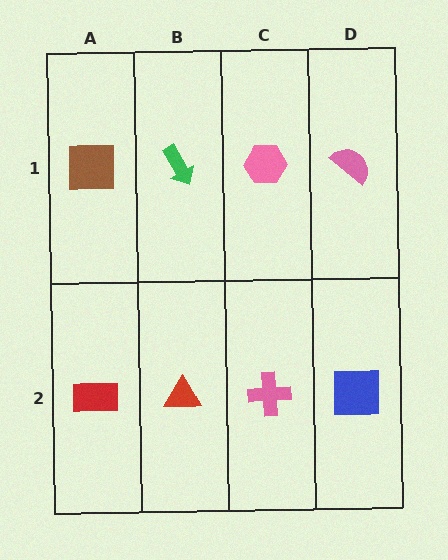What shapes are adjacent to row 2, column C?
A pink hexagon (row 1, column C), a red triangle (row 2, column B), a blue square (row 2, column D).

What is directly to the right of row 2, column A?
A red triangle.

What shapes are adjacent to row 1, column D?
A blue square (row 2, column D), a pink hexagon (row 1, column C).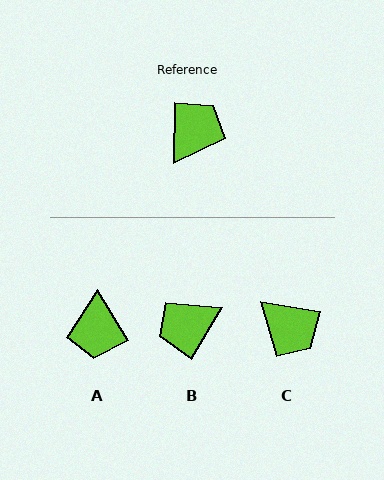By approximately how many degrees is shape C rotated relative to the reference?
Approximately 99 degrees clockwise.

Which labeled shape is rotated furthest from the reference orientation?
B, about 150 degrees away.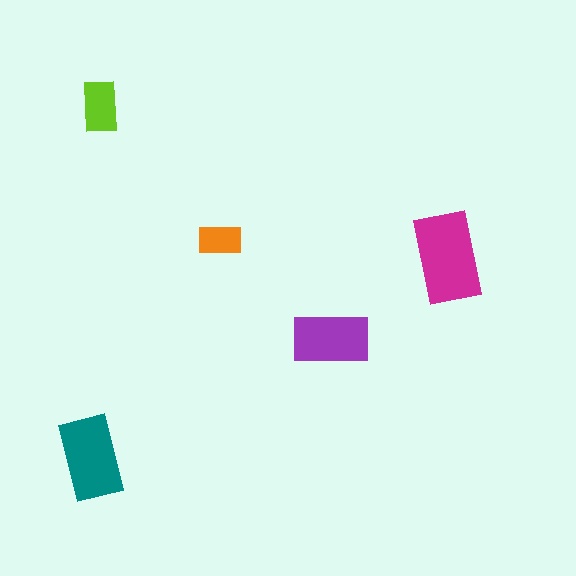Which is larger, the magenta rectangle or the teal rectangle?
The magenta one.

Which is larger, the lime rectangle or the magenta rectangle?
The magenta one.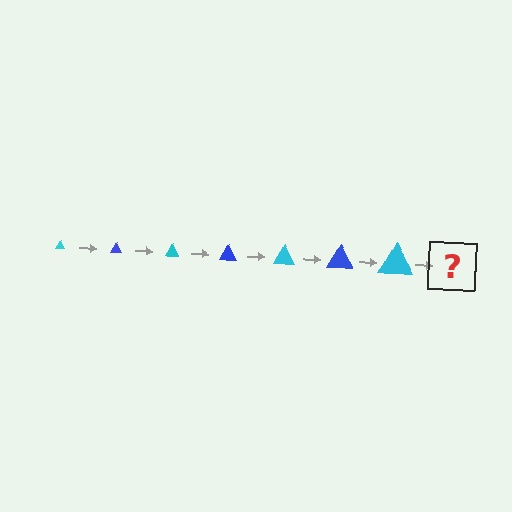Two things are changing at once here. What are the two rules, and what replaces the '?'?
The two rules are that the triangle grows larger each step and the color cycles through cyan and blue. The '?' should be a blue triangle, larger than the previous one.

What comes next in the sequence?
The next element should be a blue triangle, larger than the previous one.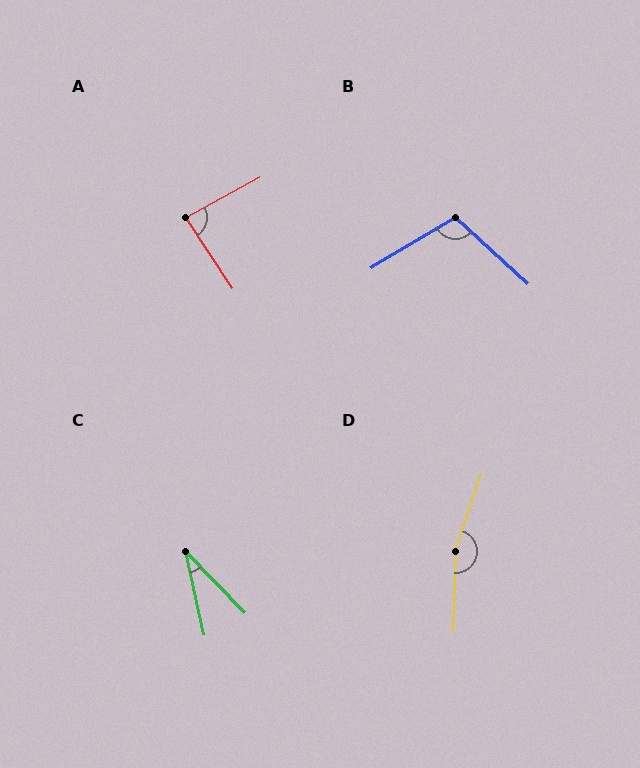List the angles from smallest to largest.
C (32°), A (85°), B (106°), D (163°).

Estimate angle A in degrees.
Approximately 85 degrees.